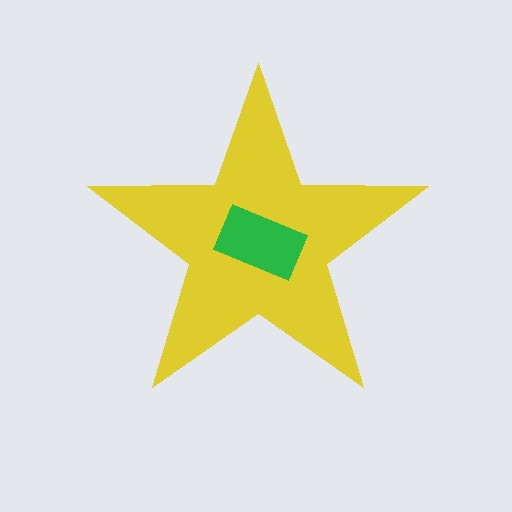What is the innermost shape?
The green rectangle.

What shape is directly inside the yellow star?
The green rectangle.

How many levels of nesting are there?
2.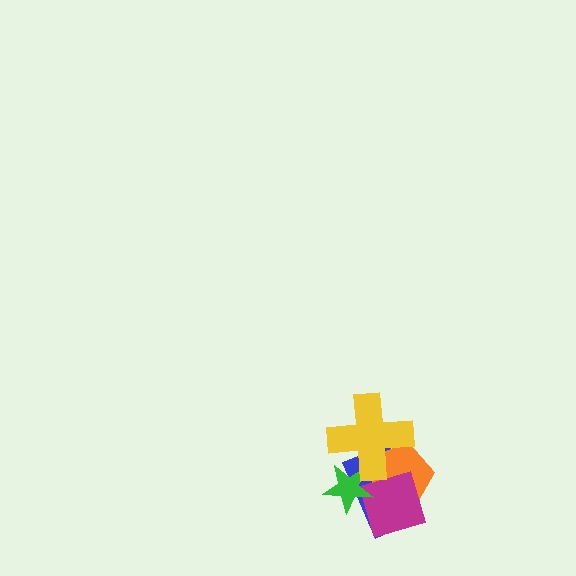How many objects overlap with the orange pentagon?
4 objects overlap with the orange pentagon.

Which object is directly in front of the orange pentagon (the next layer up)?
The magenta square is directly in front of the orange pentagon.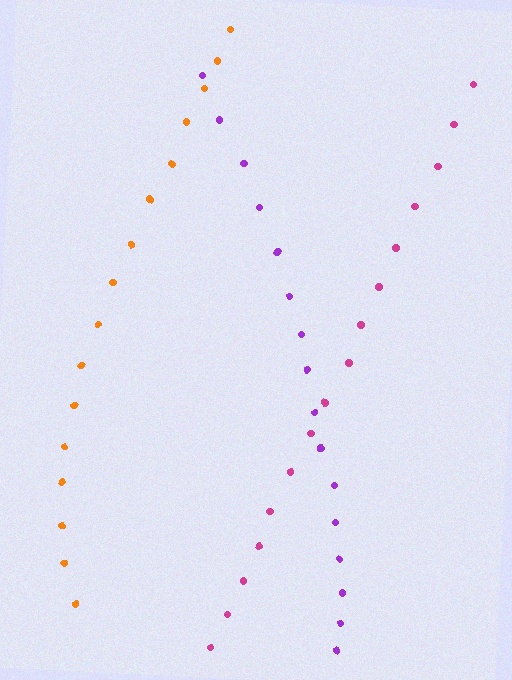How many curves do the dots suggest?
There are 3 distinct paths.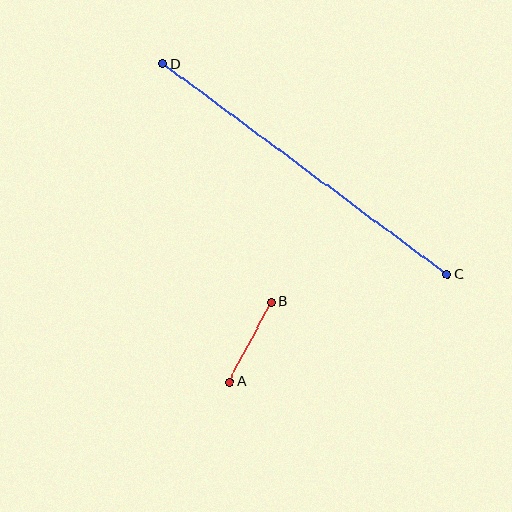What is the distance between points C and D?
The distance is approximately 354 pixels.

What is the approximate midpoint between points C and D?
The midpoint is at approximately (305, 169) pixels.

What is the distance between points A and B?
The distance is approximately 90 pixels.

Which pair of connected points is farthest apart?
Points C and D are farthest apart.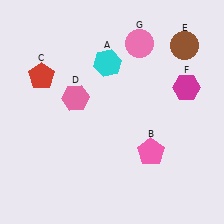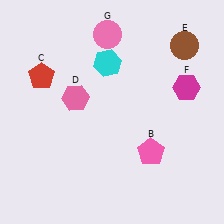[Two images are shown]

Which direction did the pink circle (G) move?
The pink circle (G) moved left.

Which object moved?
The pink circle (G) moved left.